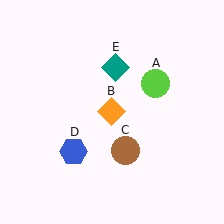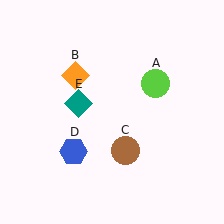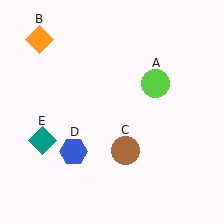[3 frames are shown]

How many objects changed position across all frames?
2 objects changed position: orange diamond (object B), teal diamond (object E).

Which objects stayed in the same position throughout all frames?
Lime circle (object A) and brown circle (object C) and blue hexagon (object D) remained stationary.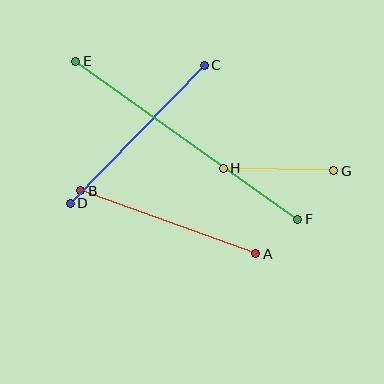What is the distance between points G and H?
The distance is approximately 111 pixels.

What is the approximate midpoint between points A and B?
The midpoint is at approximately (168, 222) pixels.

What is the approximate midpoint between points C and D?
The midpoint is at approximately (137, 134) pixels.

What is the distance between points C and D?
The distance is approximately 192 pixels.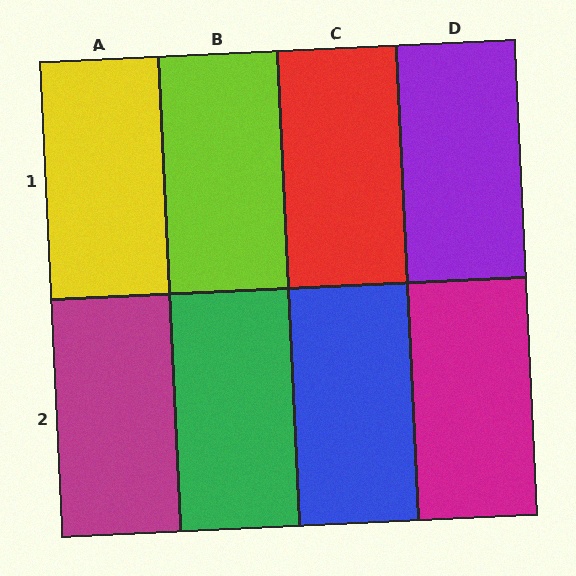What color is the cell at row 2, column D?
Magenta.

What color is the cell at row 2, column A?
Magenta.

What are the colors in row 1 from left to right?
Yellow, lime, red, purple.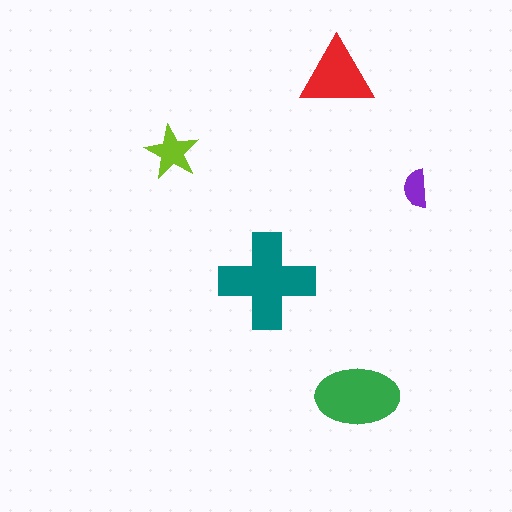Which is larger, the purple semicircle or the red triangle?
The red triangle.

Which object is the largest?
The teal cross.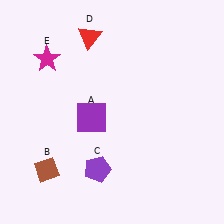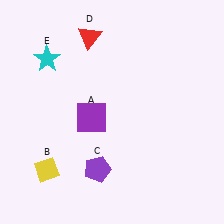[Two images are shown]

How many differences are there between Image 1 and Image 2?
There are 2 differences between the two images.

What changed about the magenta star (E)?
In Image 1, E is magenta. In Image 2, it changed to cyan.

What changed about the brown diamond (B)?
In Image 1, B is brown. In Image 2, it changed to yellow.